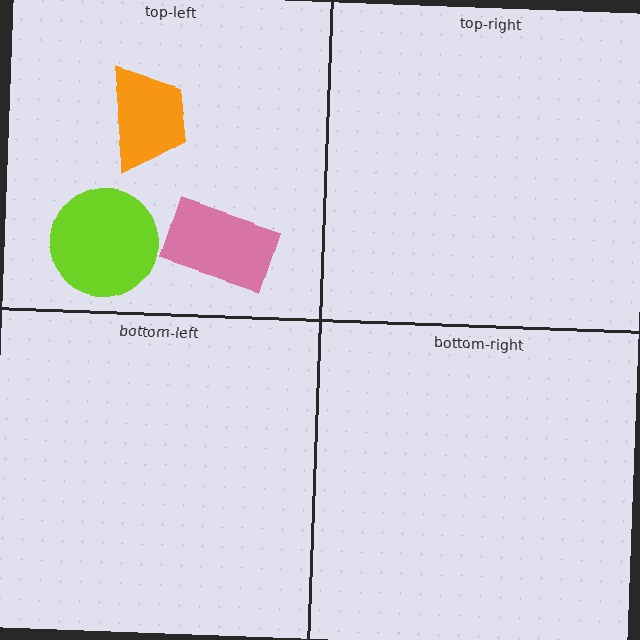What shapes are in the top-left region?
The pink rectangle, the orange trapezoid, the lime circle.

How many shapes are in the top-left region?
3.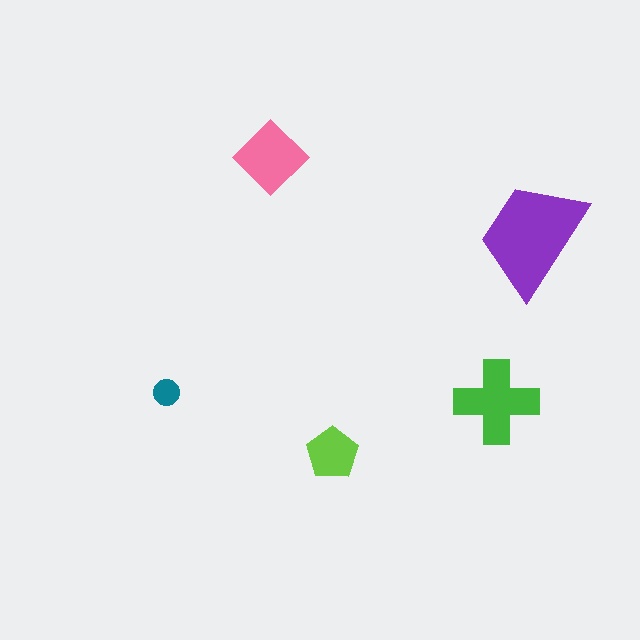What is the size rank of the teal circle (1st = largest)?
5th.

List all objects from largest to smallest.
The purple trapezoid, the green cross, the pink diamond, the lime pentagon, the teal circle.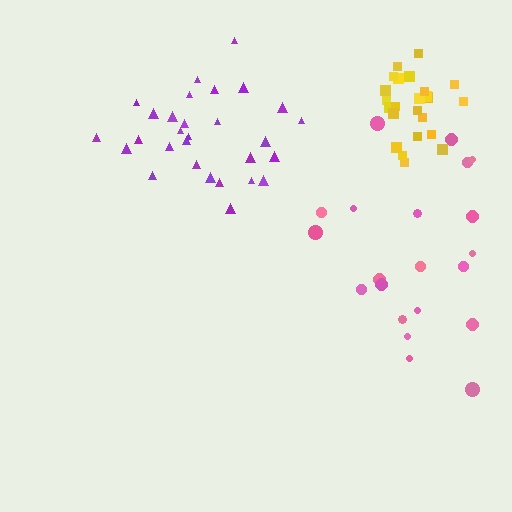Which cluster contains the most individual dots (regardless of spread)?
Purple (29).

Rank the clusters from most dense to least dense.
yellow, purple, pink.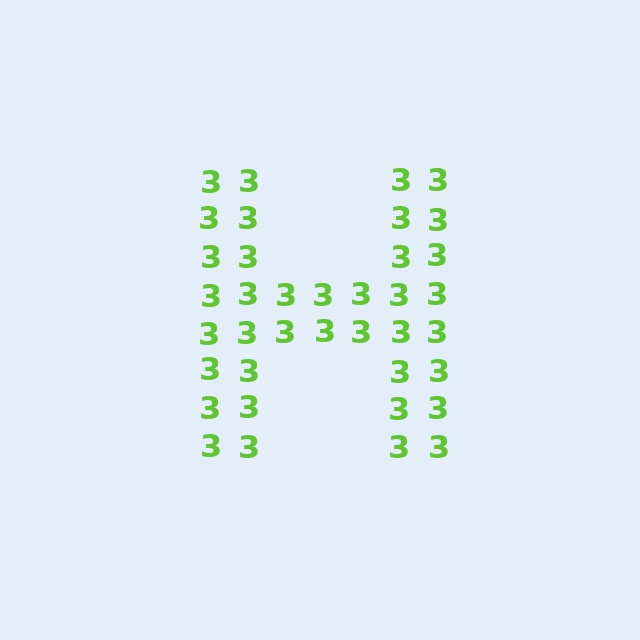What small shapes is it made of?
It is made of small digit 3's.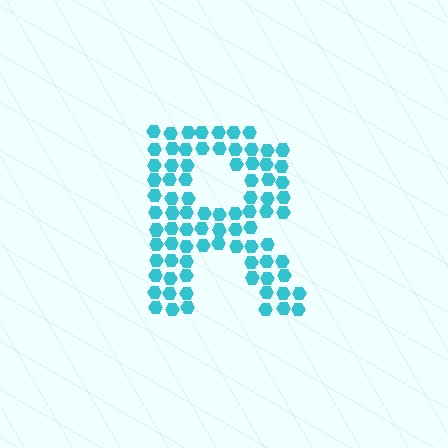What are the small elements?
The small elements are hexagons.